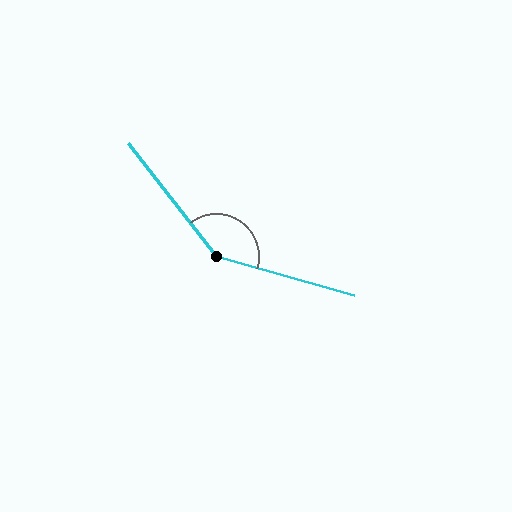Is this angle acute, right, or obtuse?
It is obtuse.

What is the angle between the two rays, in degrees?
Approximately 143 degrees.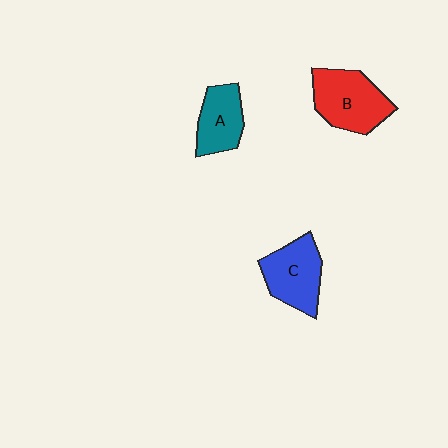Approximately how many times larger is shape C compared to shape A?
Approximately 1.2 times.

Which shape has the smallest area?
Shape A (teal).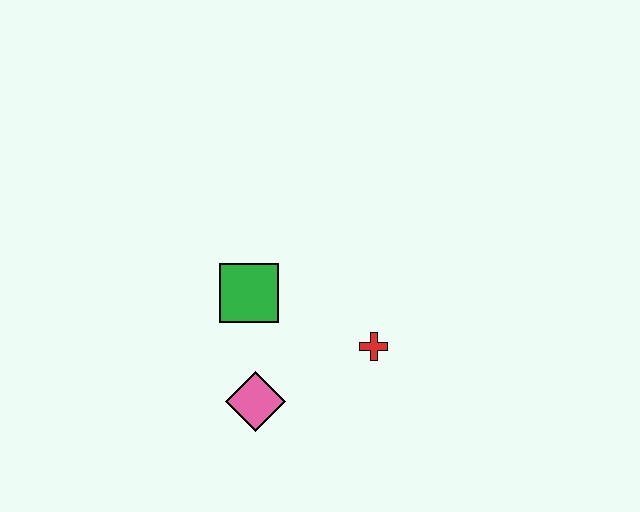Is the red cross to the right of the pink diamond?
Yes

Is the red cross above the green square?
No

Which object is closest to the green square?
The pink diamond is closest to the green square.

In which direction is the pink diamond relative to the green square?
The pink diamond is below the green square.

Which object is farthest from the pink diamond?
The red cross is farthest from the pink diamond.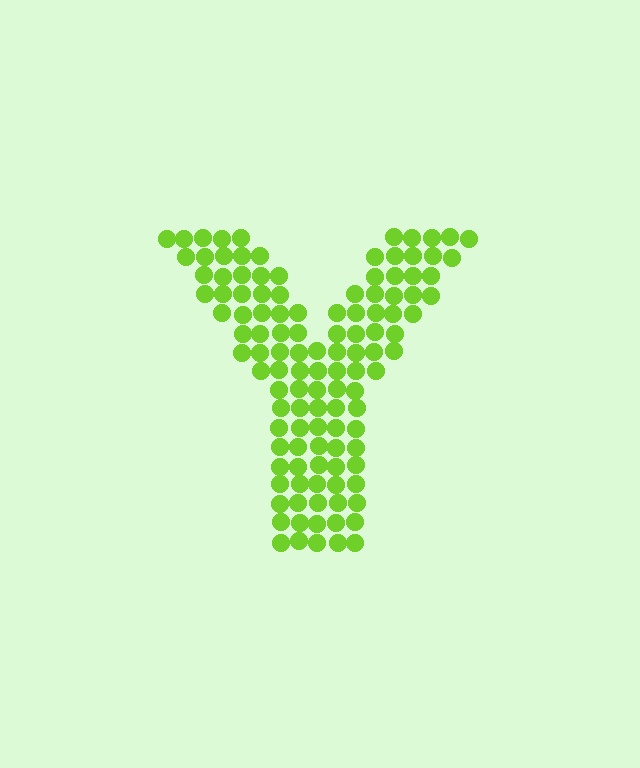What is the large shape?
The large shape is the letter Y.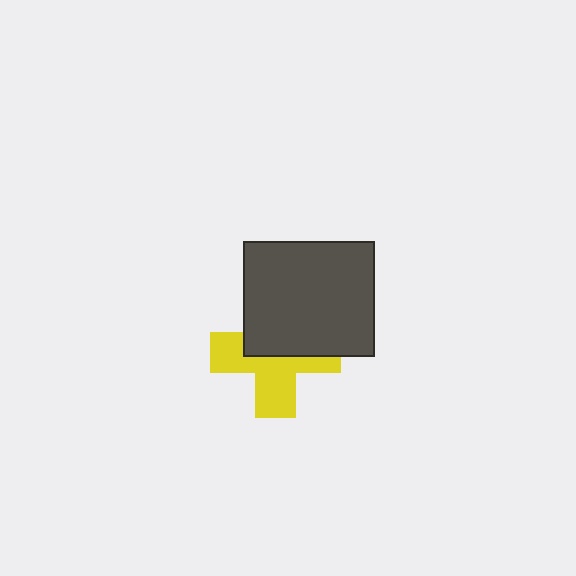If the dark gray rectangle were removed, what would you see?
You would see the complete yellow cross.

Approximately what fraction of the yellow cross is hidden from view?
Roughly 48% of the yellow cross is hidden behind the dark gray rectangle.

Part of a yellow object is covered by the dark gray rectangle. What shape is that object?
It is a cross.